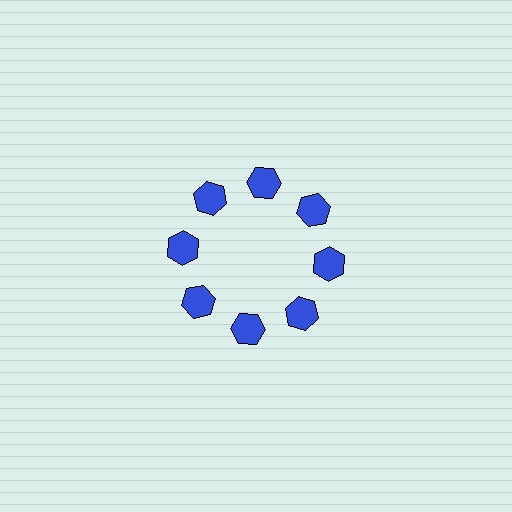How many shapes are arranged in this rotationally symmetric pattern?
There are 8 shapes, arranged in 8 groups of 1.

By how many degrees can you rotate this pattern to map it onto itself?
The pattern maps onto itself every 45 degrees of rotation.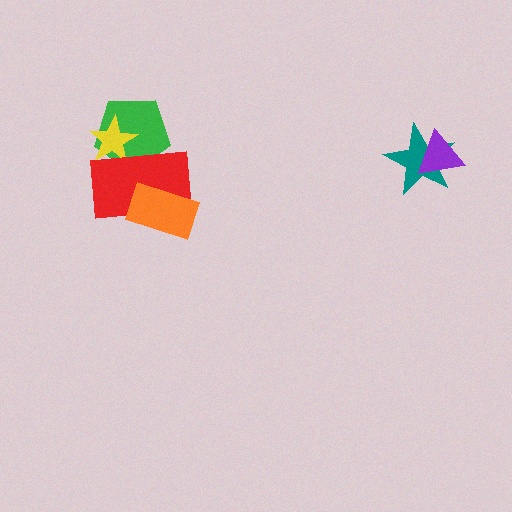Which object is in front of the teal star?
The purple triangle is in front of the teal star.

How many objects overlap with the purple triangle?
1 object overlaps with the purple triangle.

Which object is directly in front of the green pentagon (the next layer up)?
The yellow star is directly in front of the green pentagon.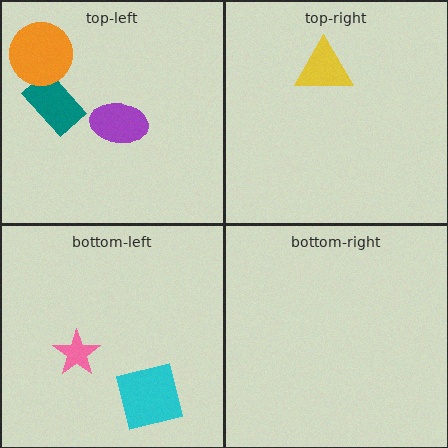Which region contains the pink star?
The bottom-left region.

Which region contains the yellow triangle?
The top-right region.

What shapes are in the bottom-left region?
The pink star, the cyan square.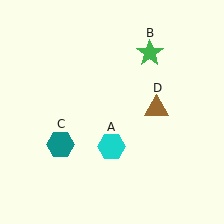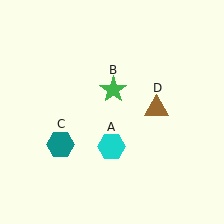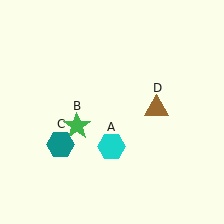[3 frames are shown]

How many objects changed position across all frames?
1 object changed position: green star (object B).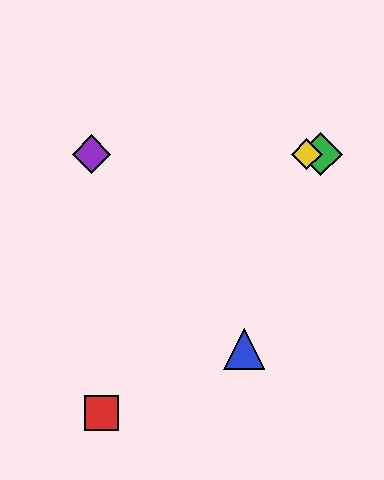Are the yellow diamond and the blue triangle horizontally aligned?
No, the yellow diamond is at y≈154 and the blue triangle is at y≈349.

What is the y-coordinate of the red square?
The red square is at y≈413.